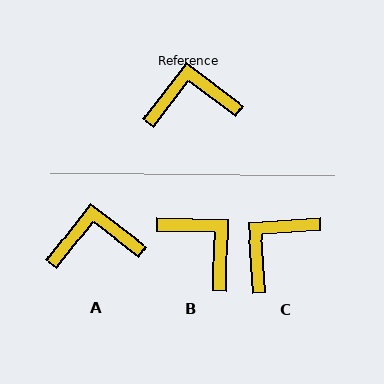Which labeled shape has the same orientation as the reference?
A.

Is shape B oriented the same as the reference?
No, it is off by about 54 degrees.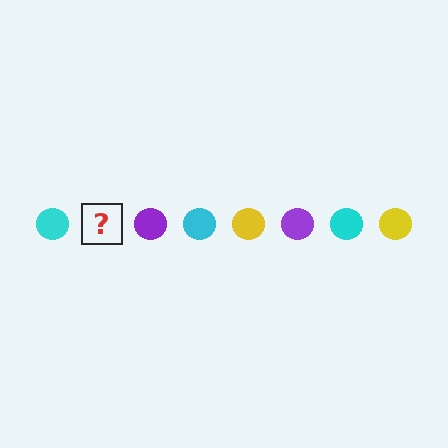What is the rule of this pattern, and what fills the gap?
The rule is that the pattern cycles through cyan, yellow, purple circles. The gap should be filled with a yellow circle.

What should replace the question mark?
The question mark should be replaced with a yellow circle.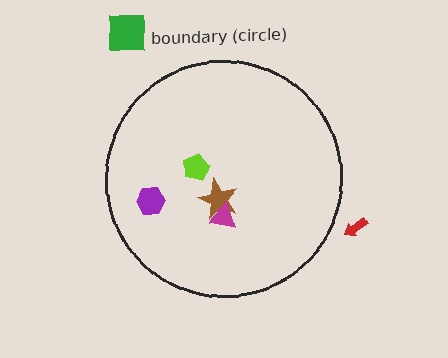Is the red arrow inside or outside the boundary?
Outside.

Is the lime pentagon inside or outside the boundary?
Inside.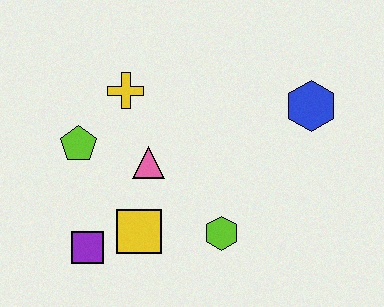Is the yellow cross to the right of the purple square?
Yes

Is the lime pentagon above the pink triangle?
Yes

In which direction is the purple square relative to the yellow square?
The purple square is to the left of the yellow square.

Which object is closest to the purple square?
The yellow square is closest to the purple square.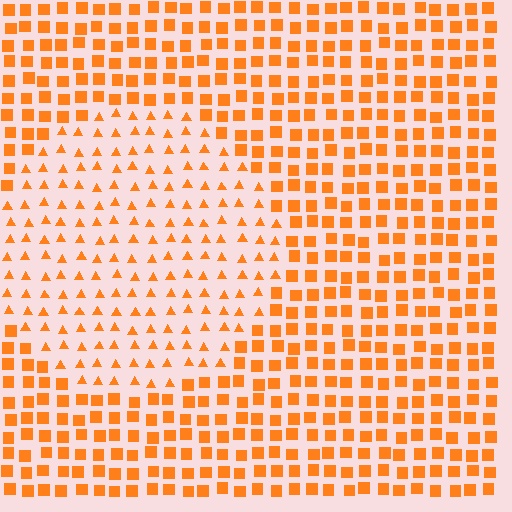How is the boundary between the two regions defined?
The boundary is defined by a change in element shape: triangles inside vs. squares outside. All elements share the same color and spacing.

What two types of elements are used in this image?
The image uses triangles inside the circle region and squares outside it.